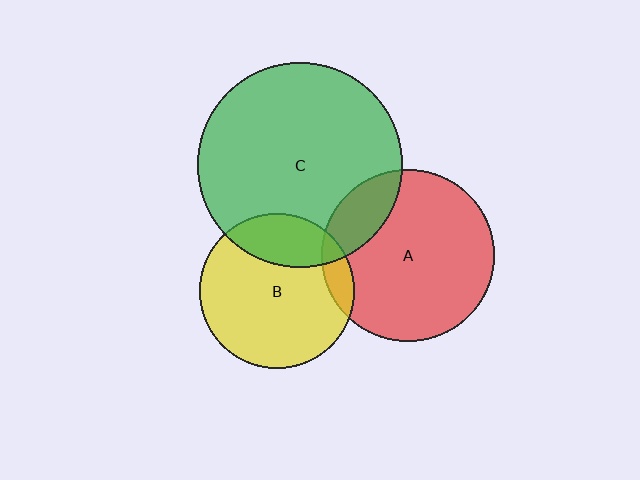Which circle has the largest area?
Circle C (green).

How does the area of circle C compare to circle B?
Approximately 1.8 times.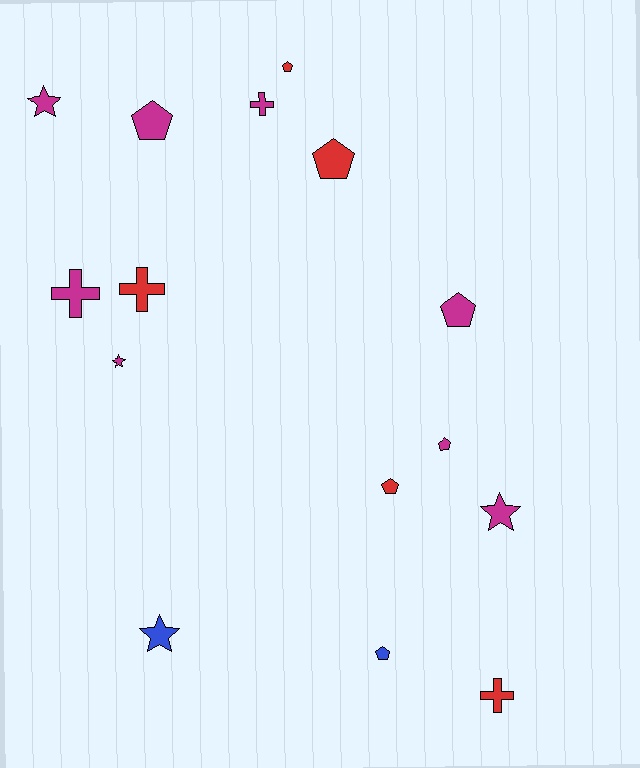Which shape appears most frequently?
Pentagon, with 7 objects.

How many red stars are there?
There are no red stars.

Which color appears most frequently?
Magenta, with 8 objects.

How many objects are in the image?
There are 15 objects.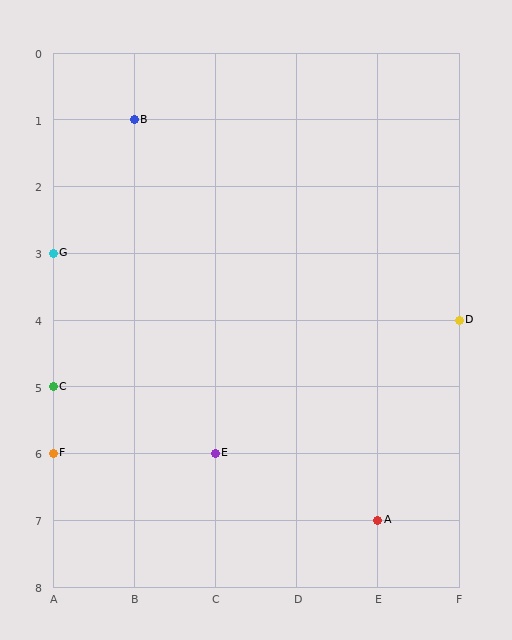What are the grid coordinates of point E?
Point E is at grid coordinates (C, 6).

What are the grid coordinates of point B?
Point B is at grid coordinates (B, 1).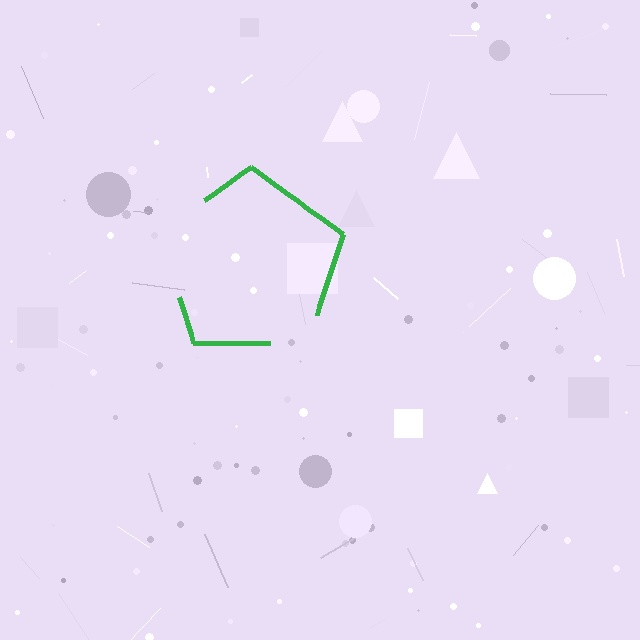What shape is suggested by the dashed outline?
The dashed outline suggests a pentagon.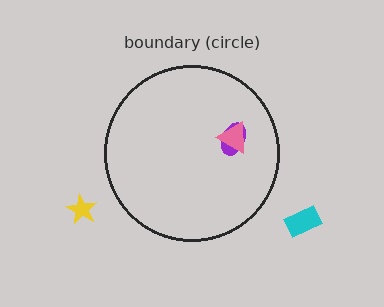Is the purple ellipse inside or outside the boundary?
Inside.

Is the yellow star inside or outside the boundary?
Outside.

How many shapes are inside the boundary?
2 inside, 2 outside.